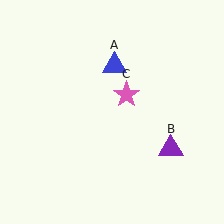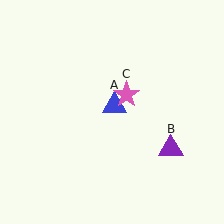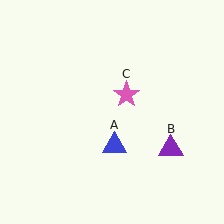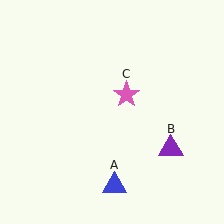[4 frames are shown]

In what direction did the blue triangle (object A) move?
The blue triangle (object A) moved down.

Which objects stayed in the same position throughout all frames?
Purple triangle (object B) and pink star (object C) remained stationary.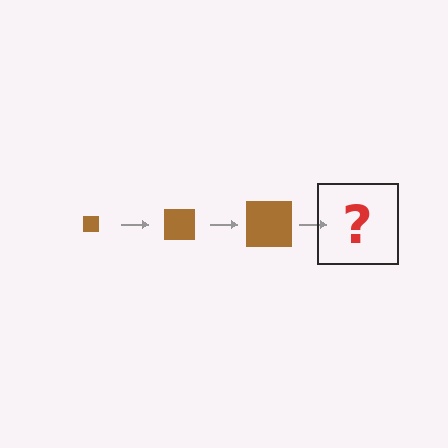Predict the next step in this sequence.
The next step is a brown square, larger than the previous one.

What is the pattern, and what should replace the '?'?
The pattern is that the square gets progressively larger each step. The '?' should be a brown square, larger than the previous one.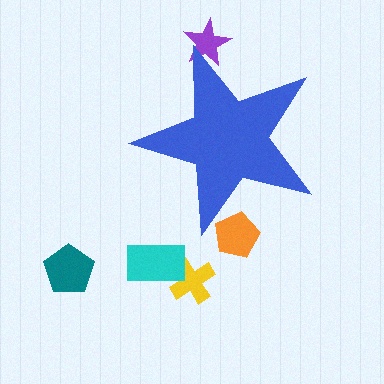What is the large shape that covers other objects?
A blue star.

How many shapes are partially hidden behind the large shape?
2 shapes are partially hidden.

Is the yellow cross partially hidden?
No, the yellow cross is fully visible.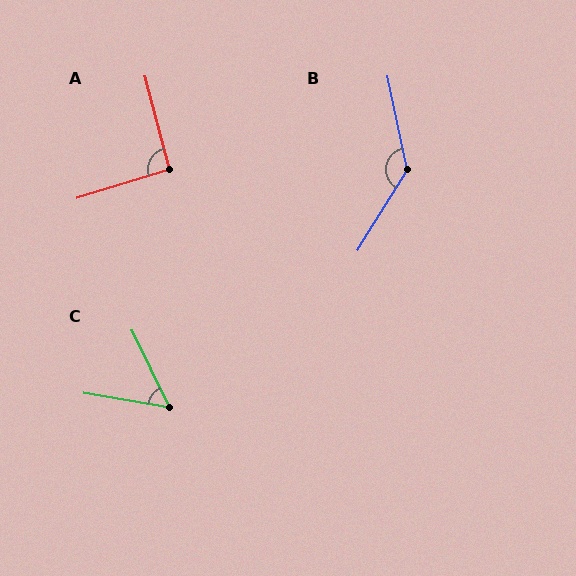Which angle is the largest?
B, at approximately 136 degrees.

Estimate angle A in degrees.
Approximately 92 degrees.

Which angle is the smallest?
C, at approximately 55 degrees.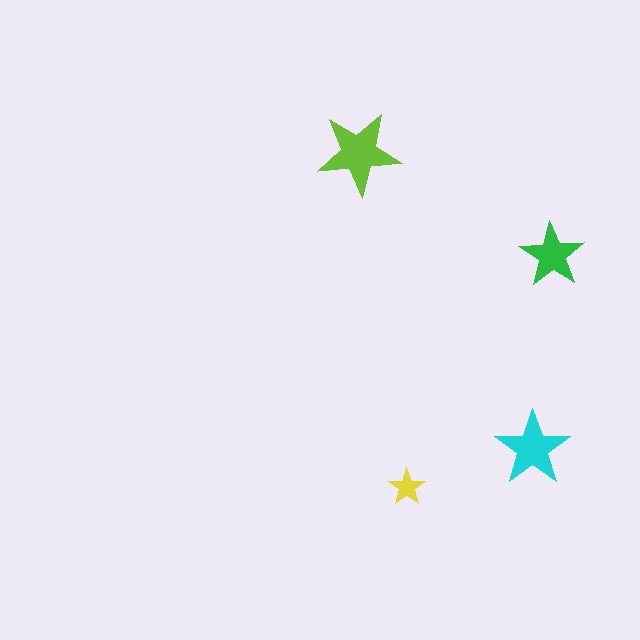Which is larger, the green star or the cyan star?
The cyan one.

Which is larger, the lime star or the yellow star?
The lime one.